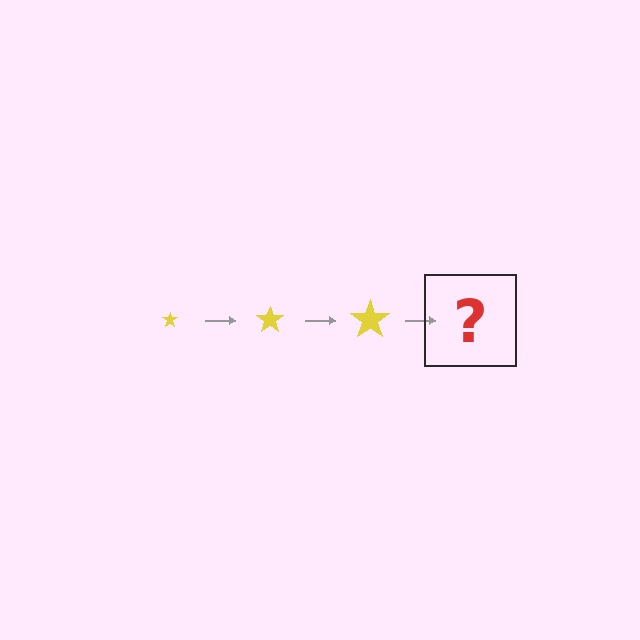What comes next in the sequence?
The next element should be a yellow star, larger than the previous one.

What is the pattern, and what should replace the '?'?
The pattern is that the star gets progressively larger each step. The '?' should be a yellow star, larger than the previous one.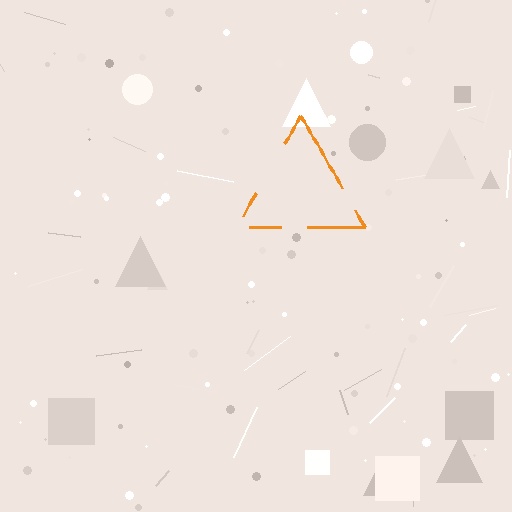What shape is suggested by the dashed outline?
The dashed outline suggests a triangle.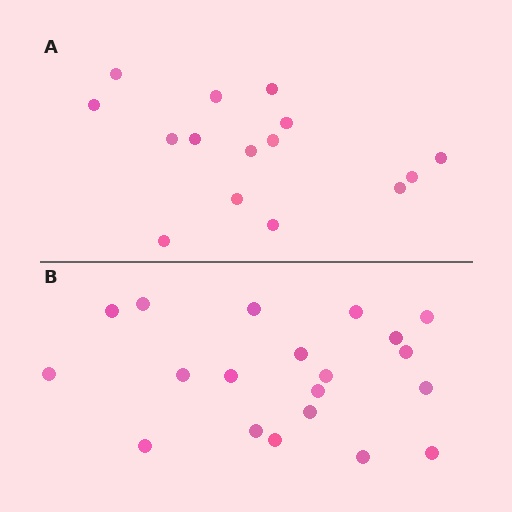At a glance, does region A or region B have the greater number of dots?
Region B (the bottom region) has more dots.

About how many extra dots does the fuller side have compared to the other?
Region B has about 5 more dots than region A.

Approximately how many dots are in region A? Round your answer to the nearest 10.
About 20 dots. (The exact count is 15, which rounds to 20.)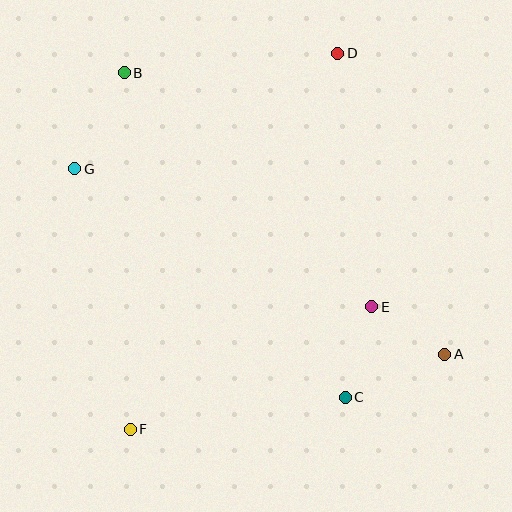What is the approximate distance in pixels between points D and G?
The distance between D and G is approximately 287 pixels.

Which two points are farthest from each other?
Points D and F are farthest from each other.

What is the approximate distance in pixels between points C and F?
The distance between C and F is approximately 217 pixels.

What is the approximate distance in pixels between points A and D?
The distance between A and D is approximately 319 pixels.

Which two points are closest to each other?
Points A and E are closest to each other.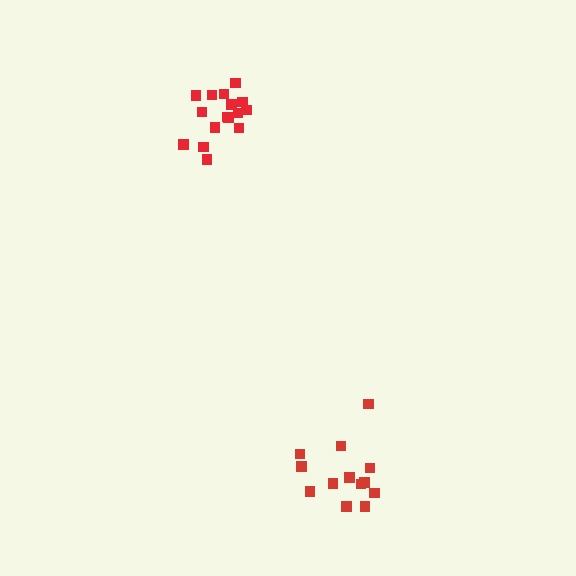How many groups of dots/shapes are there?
There are 2 groups.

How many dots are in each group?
Group 1: 13 dots, Group 2: 16 dots (29 total).